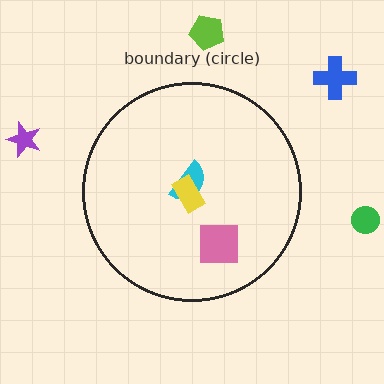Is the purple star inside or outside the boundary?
Outside.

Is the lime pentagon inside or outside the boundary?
Outside.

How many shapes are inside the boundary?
3 inside, 4 outside.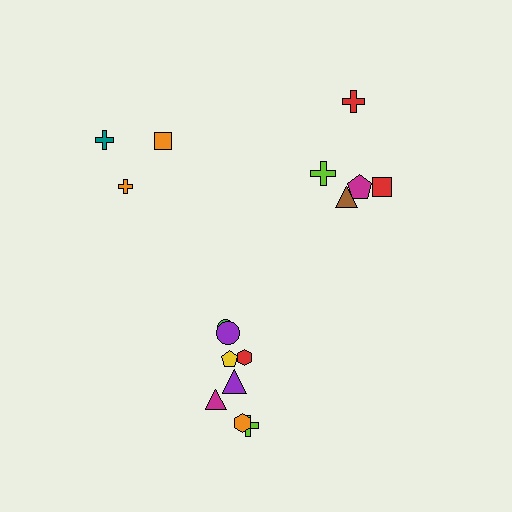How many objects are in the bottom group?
There are 8 objects.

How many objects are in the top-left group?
There are 3 objects.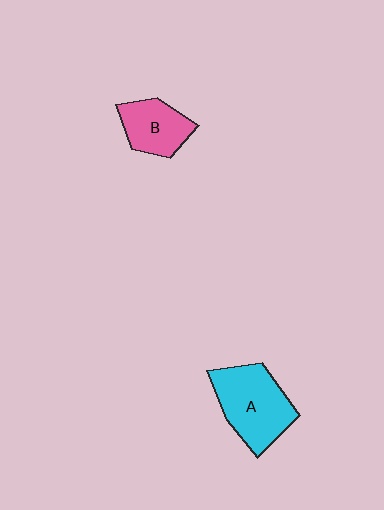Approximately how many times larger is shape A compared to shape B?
Approximately 1.5 times.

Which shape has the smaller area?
Shape B (pink).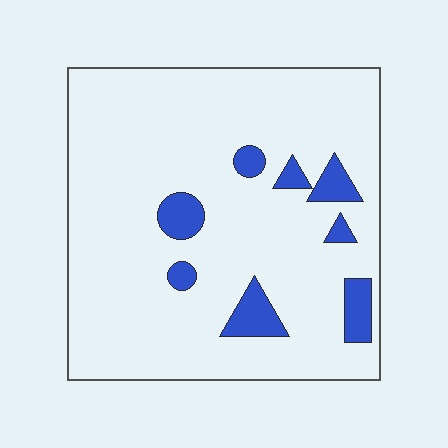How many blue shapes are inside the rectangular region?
8.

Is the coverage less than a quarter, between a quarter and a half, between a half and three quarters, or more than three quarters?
Less than a quarter.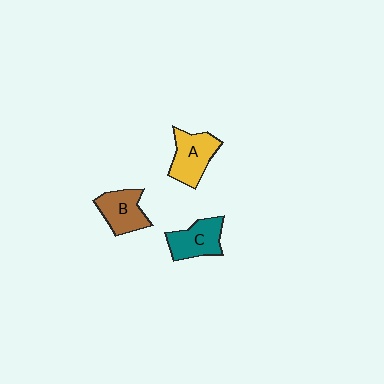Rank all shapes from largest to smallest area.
From largest to smallest: A (yellow), C (teal), B (brown).